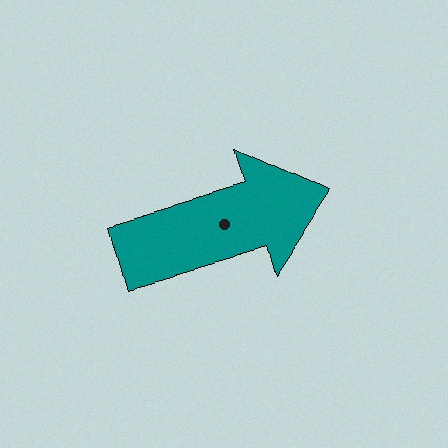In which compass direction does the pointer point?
East.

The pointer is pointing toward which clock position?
Roughly 2 o'clock.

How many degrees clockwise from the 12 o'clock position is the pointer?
Approximately 74 degrees.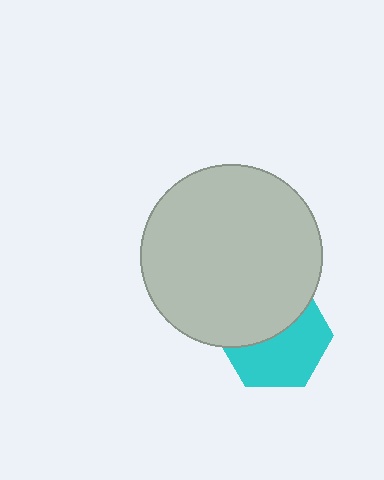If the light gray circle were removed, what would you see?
You would see the complete cyan hexagon.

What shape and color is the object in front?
The object in front is a light gray circle.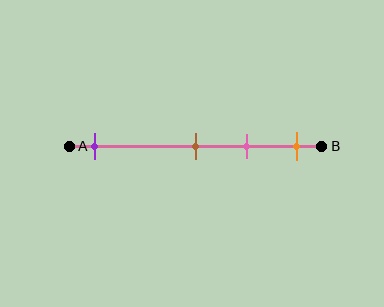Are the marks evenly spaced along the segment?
No, the marks are not evenly spaced.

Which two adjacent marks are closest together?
The brown and pink marks are the closest adjacent pair.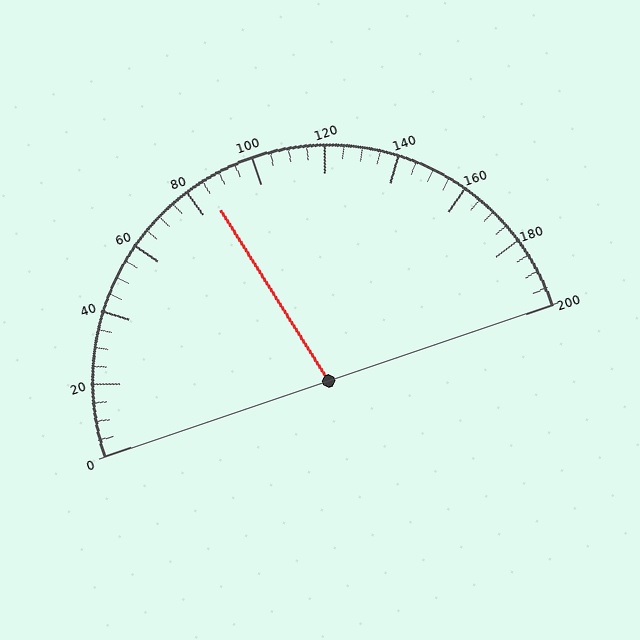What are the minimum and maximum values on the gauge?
The gauge ranges from 0 to 200.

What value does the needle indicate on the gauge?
The needle indicates approximately 85.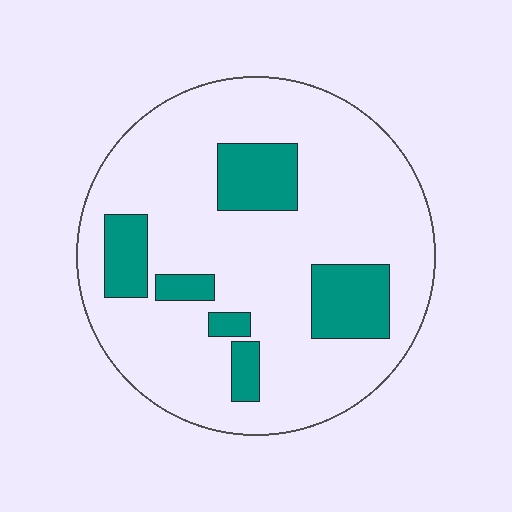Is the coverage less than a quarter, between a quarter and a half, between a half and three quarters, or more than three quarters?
Less than a quarter.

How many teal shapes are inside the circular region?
6.